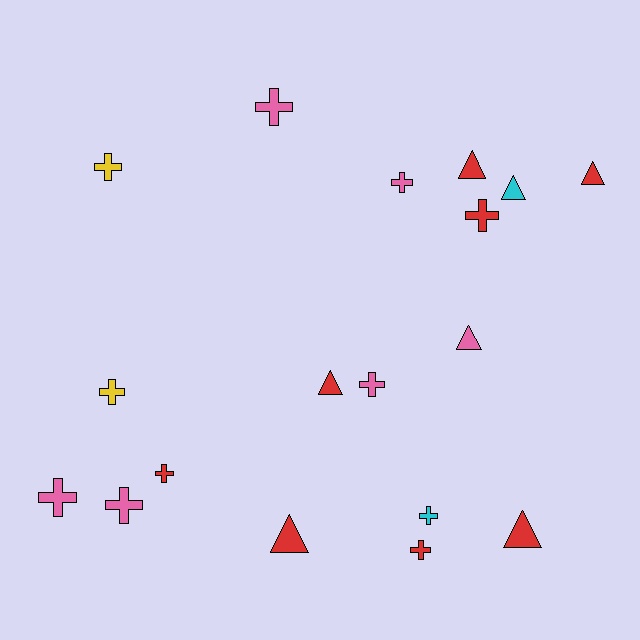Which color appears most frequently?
Red, with 8 objects.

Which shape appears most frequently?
Cross, with 11 objects.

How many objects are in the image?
There are 18 objects.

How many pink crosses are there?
There are 5 pink crosses.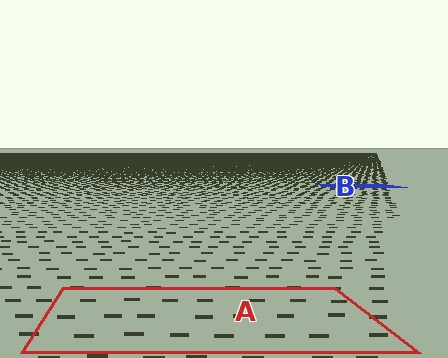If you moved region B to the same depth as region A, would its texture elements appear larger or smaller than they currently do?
They would appear larger. At a closer depth, the same texture elements are projected at a bigger on-screen size.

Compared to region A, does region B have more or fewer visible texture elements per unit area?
Region B has more texture elements per unit area — they are packed more densely because it is farther away.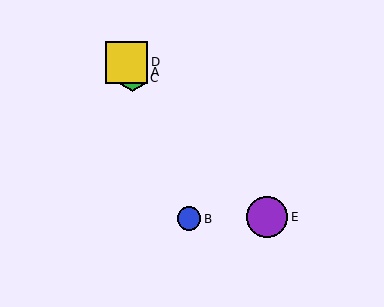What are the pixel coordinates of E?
Object E is at (267, 217).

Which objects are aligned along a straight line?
Objects A, B, C, D are aligned along a straight line.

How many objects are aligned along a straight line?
4 objects (A, B, C, D) are aligned along a straight line.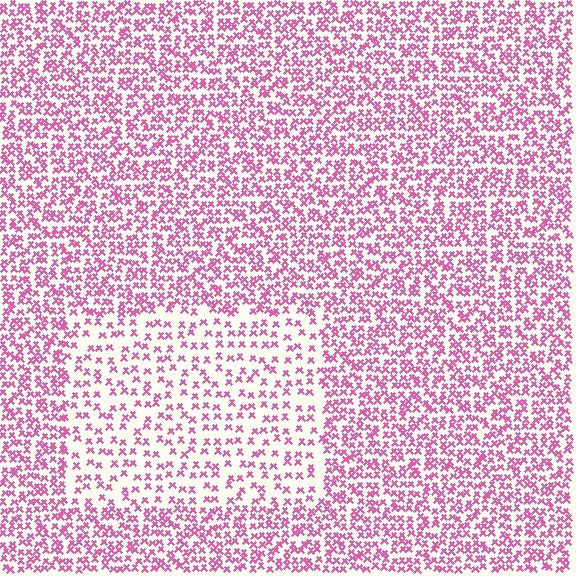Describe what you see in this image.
The image contains small pink elements arranged at two different densities. A rectangle-shaped region is visible where the elements are less densely packed than the surrounding area.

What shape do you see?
I see a rectangle.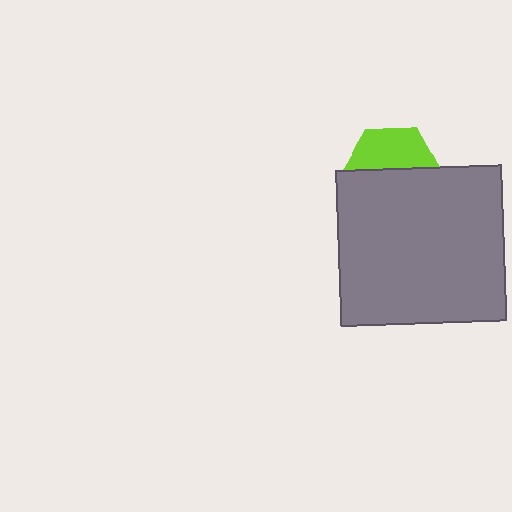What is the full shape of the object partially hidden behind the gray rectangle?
The partially hidden object is a lime hexagon.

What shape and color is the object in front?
The object in front is a gray rectangle.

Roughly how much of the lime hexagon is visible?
A small part of it is visible (roughly 43%).